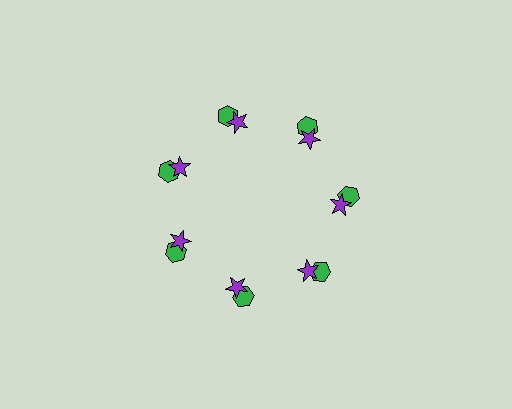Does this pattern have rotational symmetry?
Yes, this pattern has 7-fold rotational symmetry. It looks the same after rotating 51 degrees around the center.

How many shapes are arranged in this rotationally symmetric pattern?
There are 14 shapes, arranged in 7 groups of 2.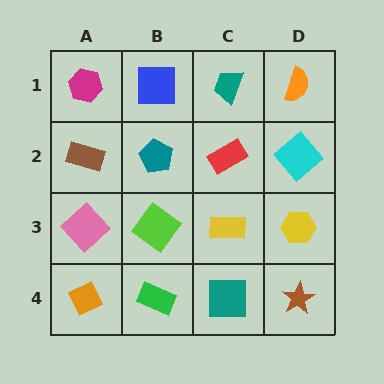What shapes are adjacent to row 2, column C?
A teal trapezoid (row 1, column C), a yellow rectangle (row 3, column C), a teal pentagon (row 2, column B), a cyan diamond (row 2, column D).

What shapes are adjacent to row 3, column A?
A brown rectangle (row 2, column A), an orange diamond (row 4, column A), a lime diamond (row 3, column B).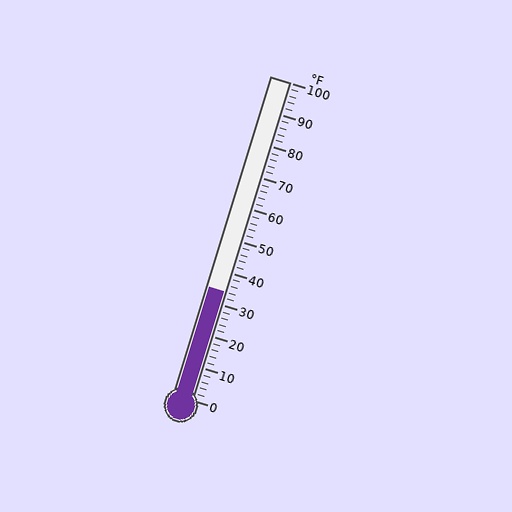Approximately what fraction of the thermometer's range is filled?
The thermometer is filled to approximately 35% of its range.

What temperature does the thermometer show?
The thermometer shows approximately 34°F.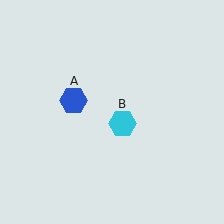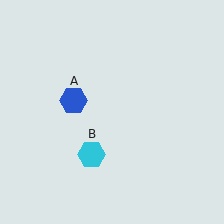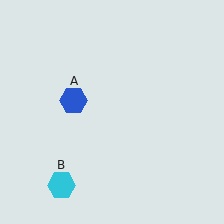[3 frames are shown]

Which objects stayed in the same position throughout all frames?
Blue hexagon (object A) remained stationary.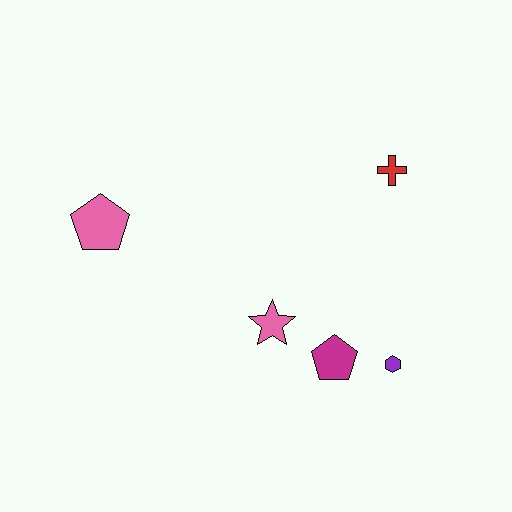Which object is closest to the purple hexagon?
The magenta pentagon is closest to the purple hexagon.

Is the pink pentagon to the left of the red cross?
Yes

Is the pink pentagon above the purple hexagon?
Yes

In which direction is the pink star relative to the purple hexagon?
The pink star is to the left of the purple hexagon.